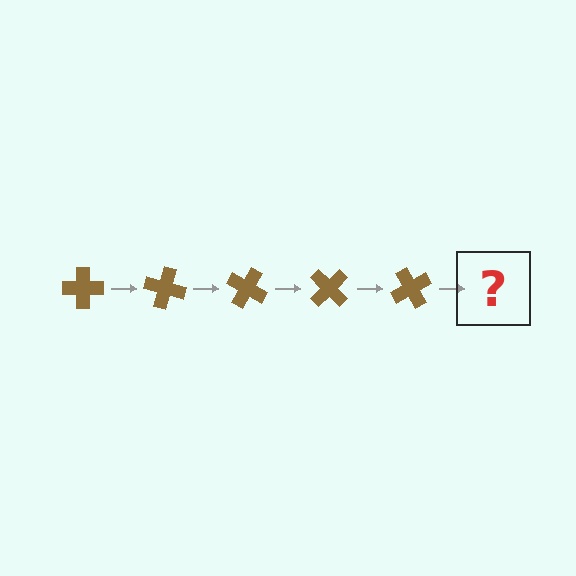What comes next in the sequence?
The next element should be a brown cross rotated 75 degrees.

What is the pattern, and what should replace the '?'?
The pattern is that the cross rotates 15 degrees each step. The '?' should be a brown cross rotated 75 degrees.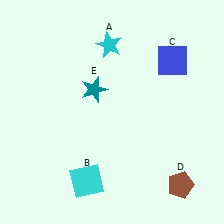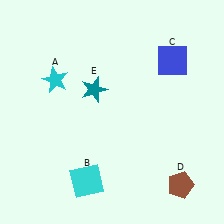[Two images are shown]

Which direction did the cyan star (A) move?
The cyan star (A) moved left.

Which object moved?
The cyan star (A) moved left.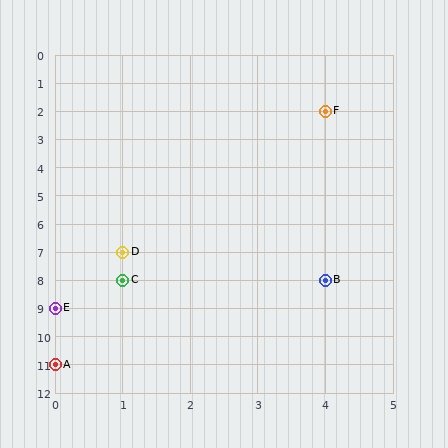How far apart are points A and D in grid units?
Points A and D are 1 column and 4 rows apart (about 4.1 grid units diagonally).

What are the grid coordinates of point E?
Point E is at grid coordinates (0, 9).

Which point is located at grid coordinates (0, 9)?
Point E is at (0, 9).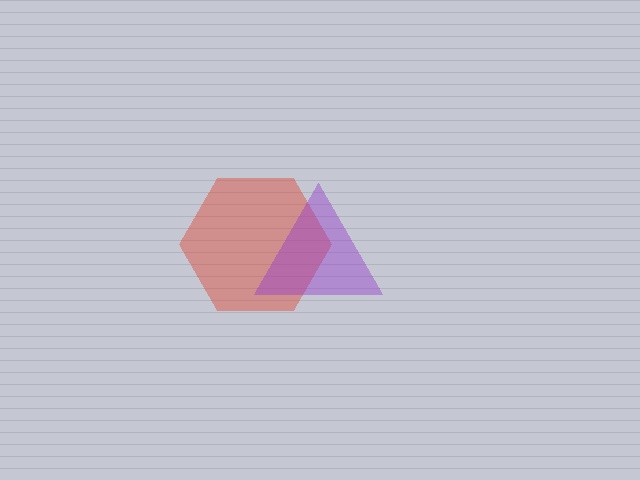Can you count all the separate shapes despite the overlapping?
Yes, there are 2 separate shapes.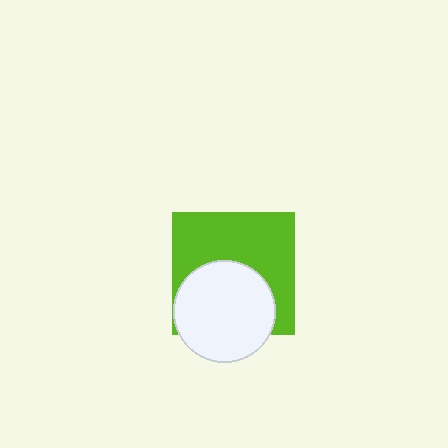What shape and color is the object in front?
The object in front is a white circle.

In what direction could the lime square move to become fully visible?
The lime square could move up. That would shift it out from behind the white circle entirely.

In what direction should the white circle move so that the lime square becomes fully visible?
The white circle should move down. That is the shortest direction to clear the overlap and leave the lime square fully visible.